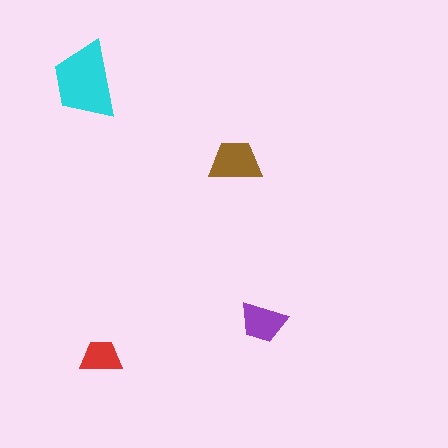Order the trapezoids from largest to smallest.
the cyan one, the brown one, the purple one, the red one.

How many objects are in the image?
There are 4 objects in the image.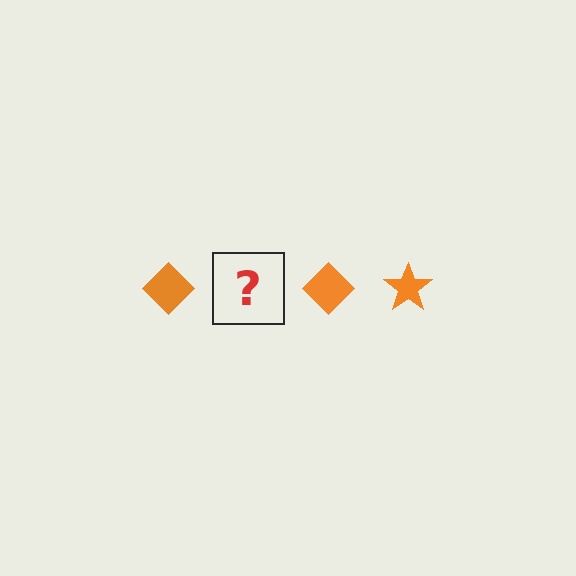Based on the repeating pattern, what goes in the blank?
The blank should be an orange star.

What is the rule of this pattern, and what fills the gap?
The rule is that the pattern cycles through diamond, star shapes in orange. The gap should be filled with an orange star.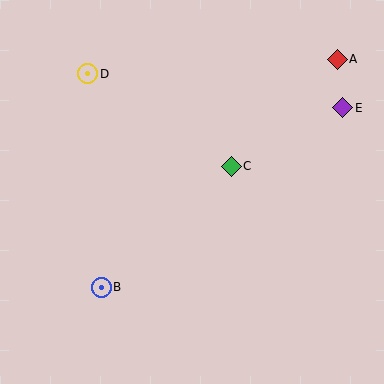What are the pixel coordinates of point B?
Point B is at (101, 287).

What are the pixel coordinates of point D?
Point D is at (88, 74).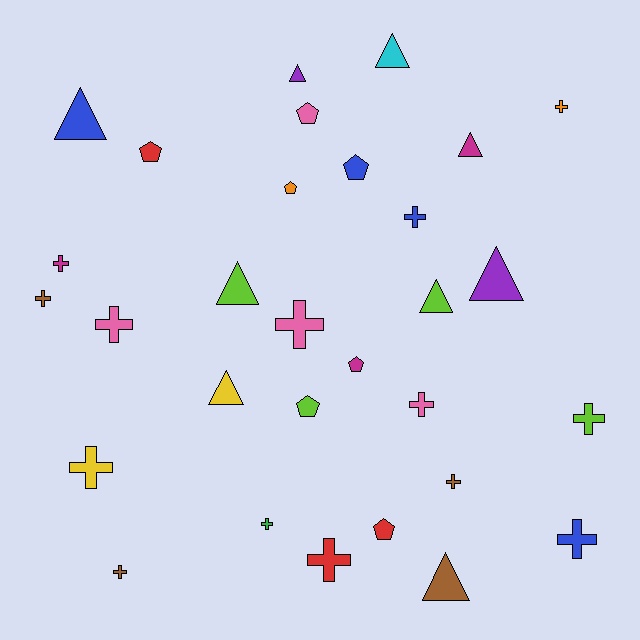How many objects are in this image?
There are 30 objects.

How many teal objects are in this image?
There are no teal objects.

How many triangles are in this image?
There are 9 triangles.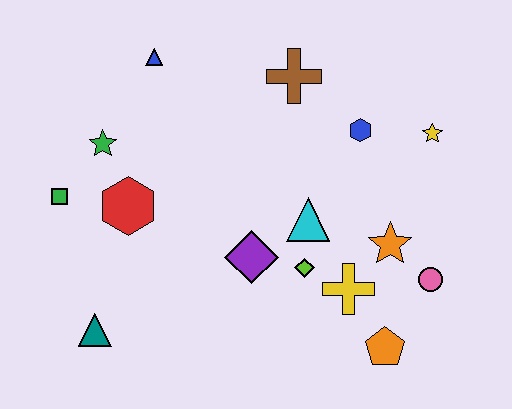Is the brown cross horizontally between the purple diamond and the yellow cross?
Yes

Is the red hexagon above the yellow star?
No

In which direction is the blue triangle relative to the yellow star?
The blue triangle is to the left of the yellow star.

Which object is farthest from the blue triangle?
The orange pentagon is farthest from the blue triangle.